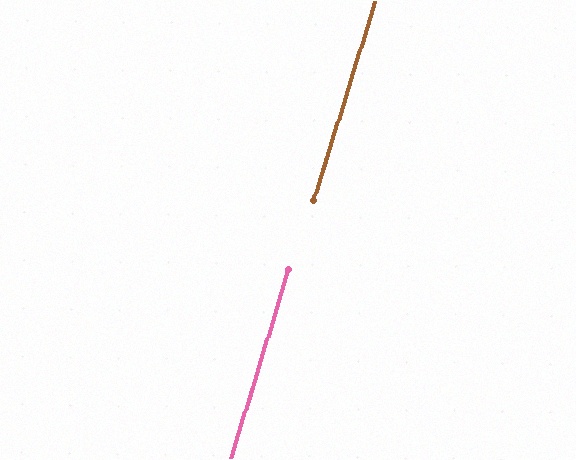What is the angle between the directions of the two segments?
Approximately 0 degrees.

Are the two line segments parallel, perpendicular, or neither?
Parallel — their directions differ by only 0.0°.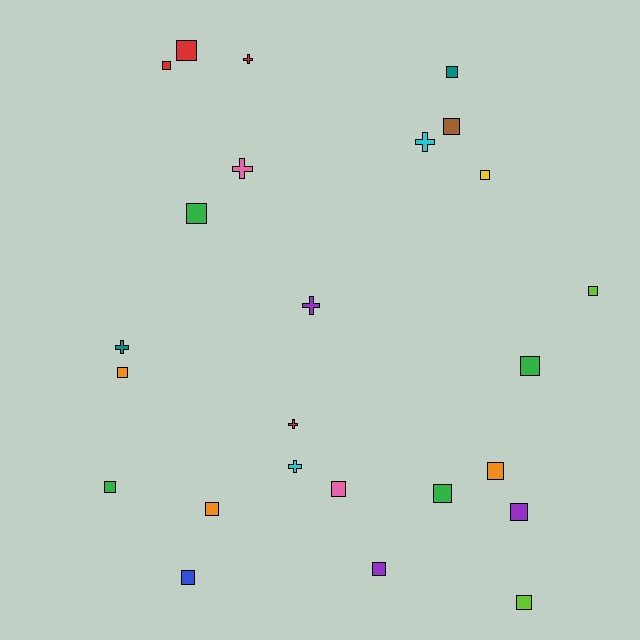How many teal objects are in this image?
There are 2 teal objects.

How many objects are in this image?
There are 25 objects.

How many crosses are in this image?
There are 7 crosses.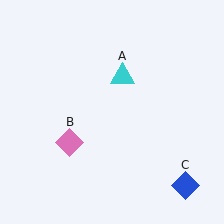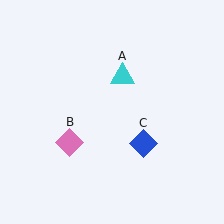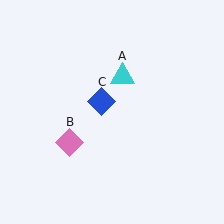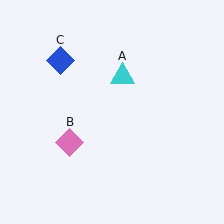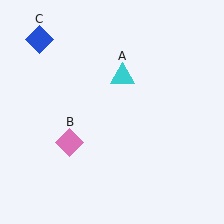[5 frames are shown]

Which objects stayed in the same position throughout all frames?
Cyan triangle (object A) and pink diamond (object B) remained stationary.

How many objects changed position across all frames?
1 object changed position: blue diamond (object C).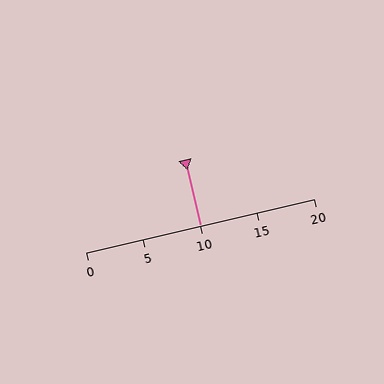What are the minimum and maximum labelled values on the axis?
The axis runs from 0 to 20.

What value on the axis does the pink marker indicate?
The marker indicates approximately 10.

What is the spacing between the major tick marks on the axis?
The major ticks are spaced 5 apart.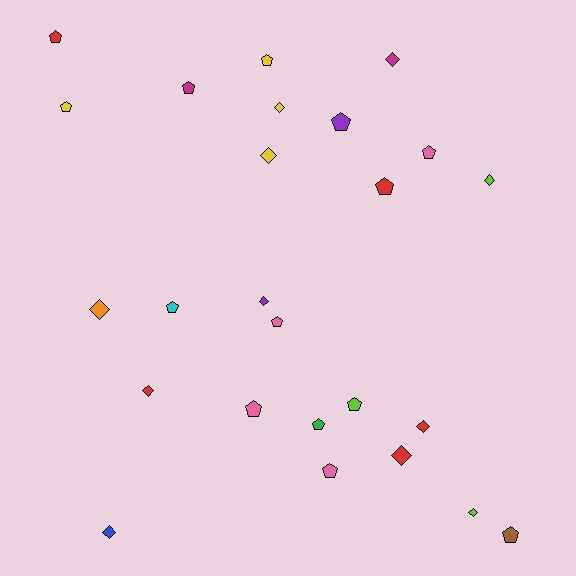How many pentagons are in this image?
There are 14 pentagons.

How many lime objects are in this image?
There are 3 lime objects.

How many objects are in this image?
There are 25 objects.